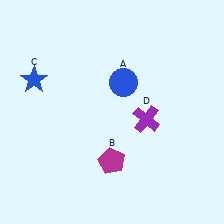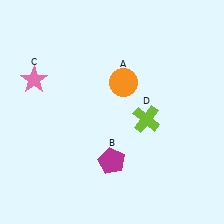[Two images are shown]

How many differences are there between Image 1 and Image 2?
There are 3 differences between the two images.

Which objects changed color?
A changed from blue to orange. C changed from blue to pink. D changed from purple to lime.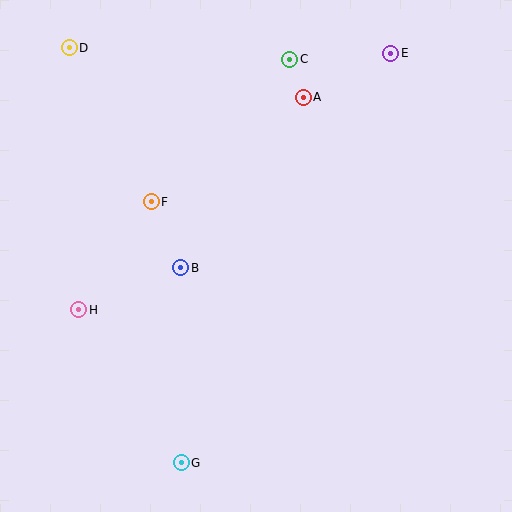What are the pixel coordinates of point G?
Point G is at (181, 463).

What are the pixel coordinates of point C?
Point C is at (290, 59).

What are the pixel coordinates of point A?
Point A is at (303, 97).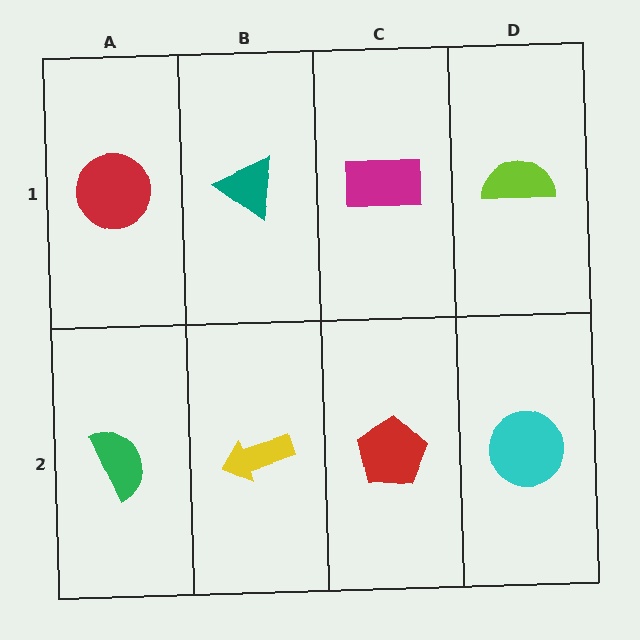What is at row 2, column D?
A cyan circle.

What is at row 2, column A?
A green semicircle.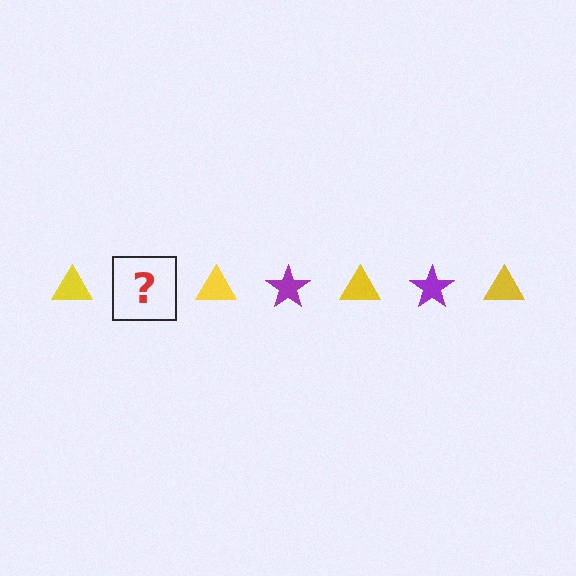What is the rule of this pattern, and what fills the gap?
The rule is that the pattern alternates between yellow triangle and purple star. The gap should be filled with a purple star.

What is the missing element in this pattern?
The missing element is a purple star.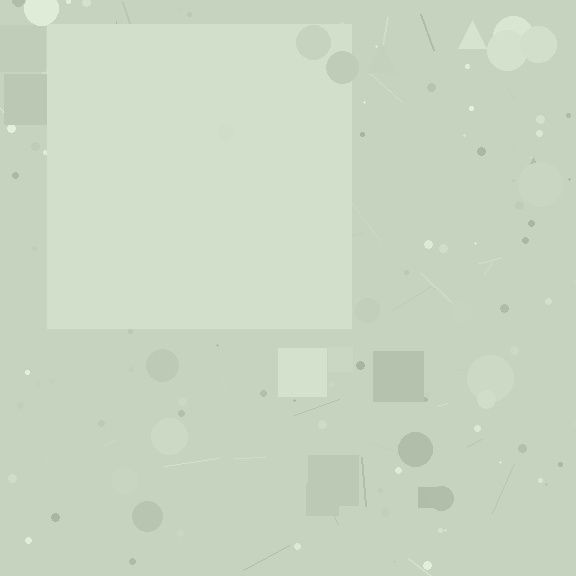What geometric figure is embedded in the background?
A square is embedded in the background.